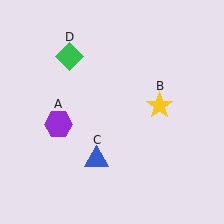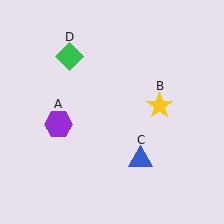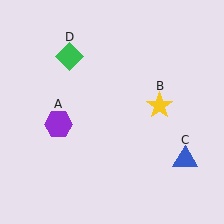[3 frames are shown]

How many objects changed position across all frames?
1 object changed position: blue triangle (object C).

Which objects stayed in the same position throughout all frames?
Purple hexagon (object A) and yellow star (object B) and green diamond (object D) remained stationary.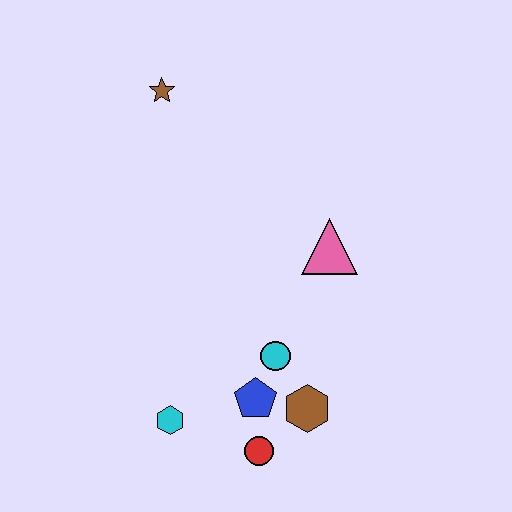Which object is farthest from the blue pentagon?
The brown star is farthest from the blue pentagon.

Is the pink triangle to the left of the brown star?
No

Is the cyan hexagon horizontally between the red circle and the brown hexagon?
No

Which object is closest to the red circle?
The blue pentagon is closest to the red circle.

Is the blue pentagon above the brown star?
No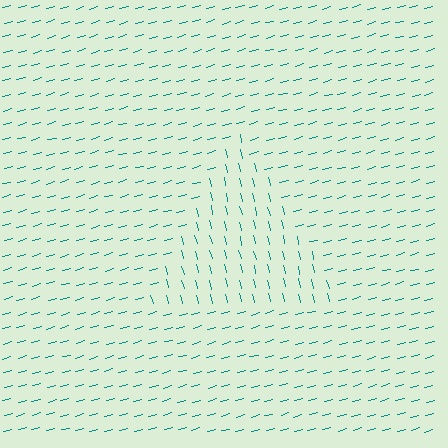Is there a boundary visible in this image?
Yes, there is a texture boundary formed by a change in line orientation.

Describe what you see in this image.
The image is filled with small teal line segments. A triangle region in the image has lines oriented differently from the surrounding lines, creating a visible texture boundary.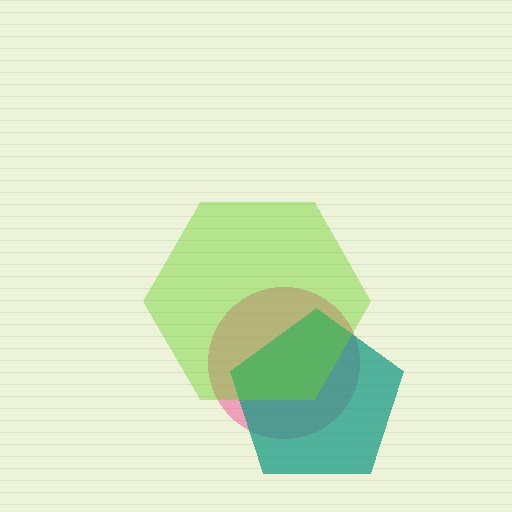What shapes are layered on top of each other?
The layered shapes are: a pink circle, a teal pentagon, a lime hexagon.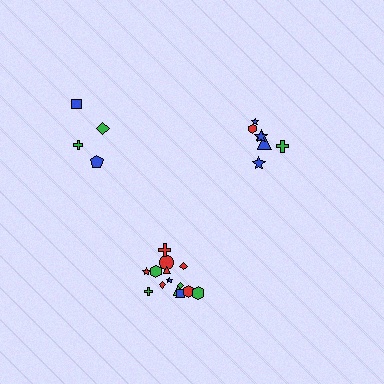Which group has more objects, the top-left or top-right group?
The top-right group.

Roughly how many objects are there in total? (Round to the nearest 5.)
Roughly 25 objects in total.